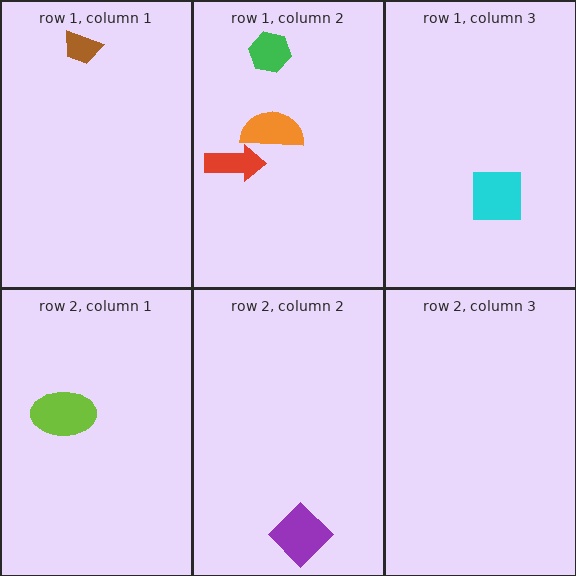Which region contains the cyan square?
The row 1, column 3 region.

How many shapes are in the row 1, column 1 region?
1.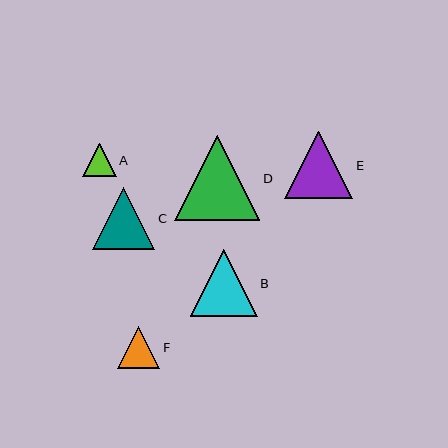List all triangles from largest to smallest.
From largest to smallest: D, E, B, C, F, A.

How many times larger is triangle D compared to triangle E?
Triangle D is approximately 1.3 times the size of triangle E.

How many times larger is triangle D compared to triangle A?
Triangle D is approximately 2.5 times the size of triangle A.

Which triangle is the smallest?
Triangle A is the smallest with a size of approximately 34 pixels.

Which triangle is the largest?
Triangle D is the largest with a size of approximately 85 pixels.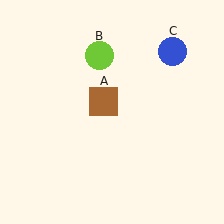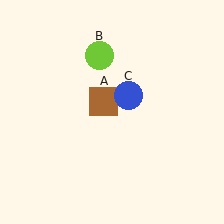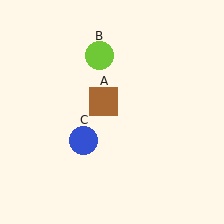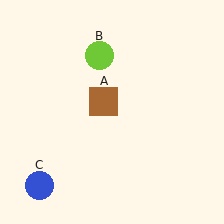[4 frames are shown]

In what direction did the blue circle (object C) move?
The blue circle (object C) moved down and to the left.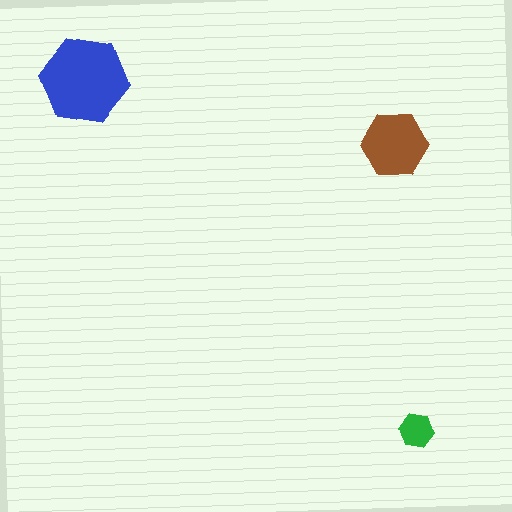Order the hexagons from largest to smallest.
the blue one, the brown one, the green one.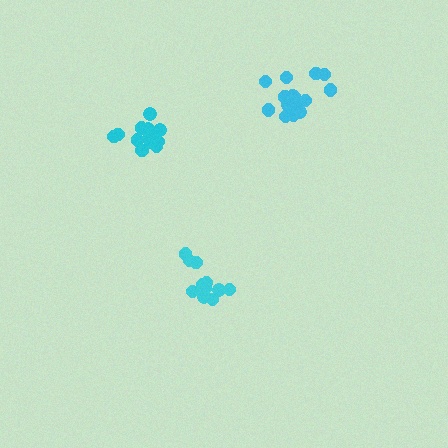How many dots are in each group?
Group 1: 16 dots, Group 2: 18 dots, Group 3: 13 dots (47 total).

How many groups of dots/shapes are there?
There are 3 groups.